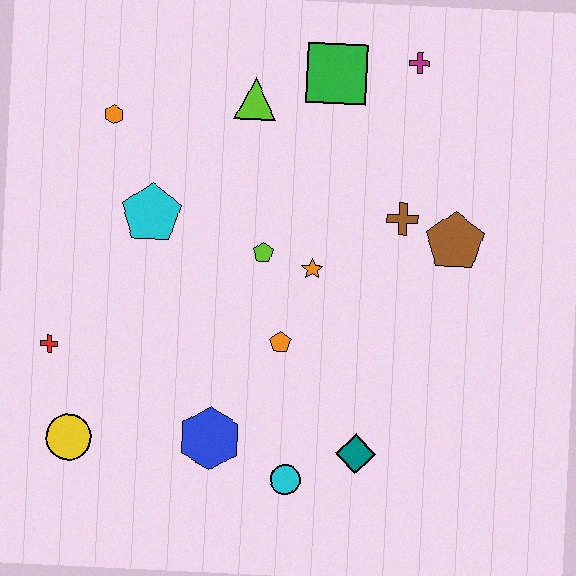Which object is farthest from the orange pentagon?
The magenta cross is farthest from the orange pentagon.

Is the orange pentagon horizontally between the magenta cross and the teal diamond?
No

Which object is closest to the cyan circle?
The teal diamond is closest to the cyan circle.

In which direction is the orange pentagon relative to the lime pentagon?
The orange pentagon is below the lime pentagon.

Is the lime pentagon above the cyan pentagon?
No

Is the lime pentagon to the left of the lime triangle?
No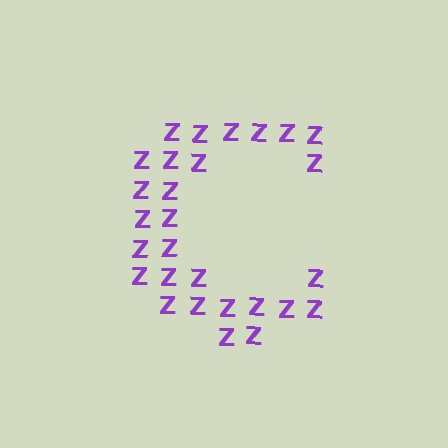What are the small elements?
The small elements are letter Z's.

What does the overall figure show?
The overall figure shows the letter C.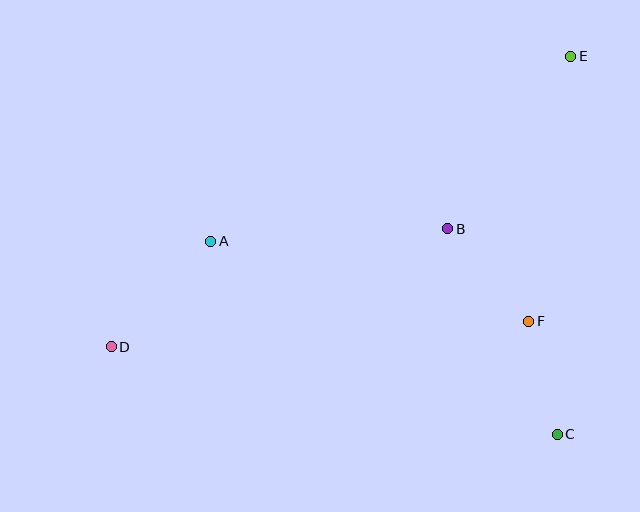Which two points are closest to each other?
Points C and F are closest to each other.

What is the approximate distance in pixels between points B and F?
The distance between B and F is approximately 123 pixels.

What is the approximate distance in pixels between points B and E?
The distance between B and E is approximately 212 pixels.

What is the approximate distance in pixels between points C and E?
The distance between C and E is approximately 378 pixels.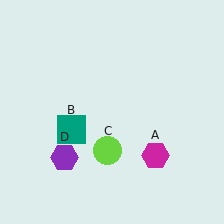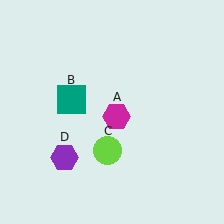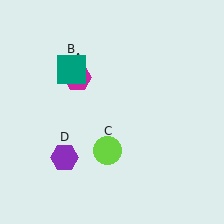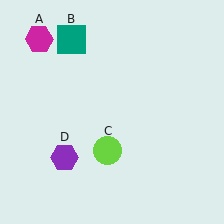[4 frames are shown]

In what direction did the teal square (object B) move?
The teal square (object B) moved up.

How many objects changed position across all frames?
2 objects changed position: magenta hexagon (object A), teal square (object B).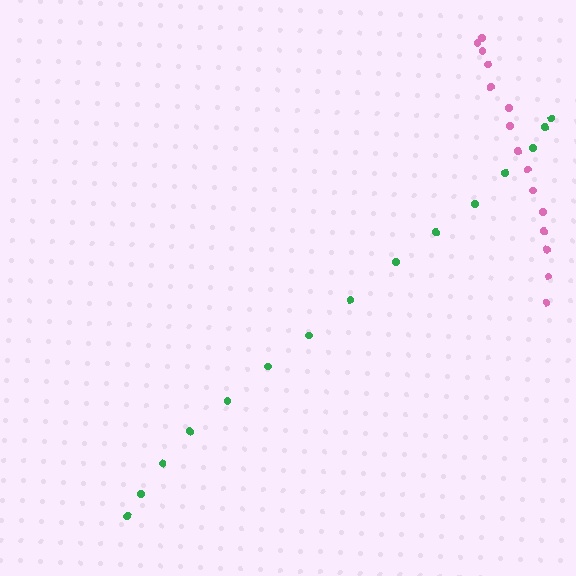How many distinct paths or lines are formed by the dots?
There are 2 distinct paths.